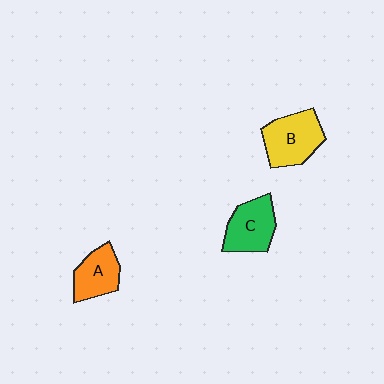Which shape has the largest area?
Shape B (yellow).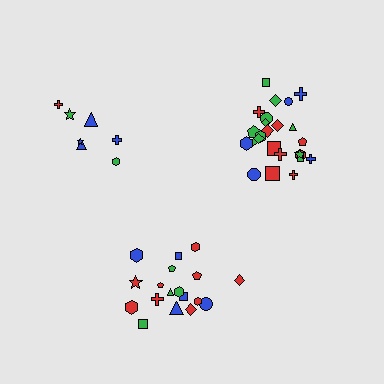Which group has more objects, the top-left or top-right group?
The top-right group.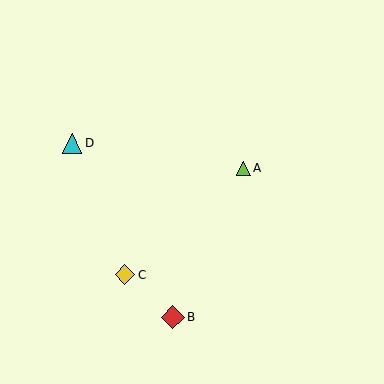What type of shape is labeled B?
Shape B is a red diamond.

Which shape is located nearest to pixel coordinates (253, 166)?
The lime triangle (labeled A) at (243, 168) is nearest to that location.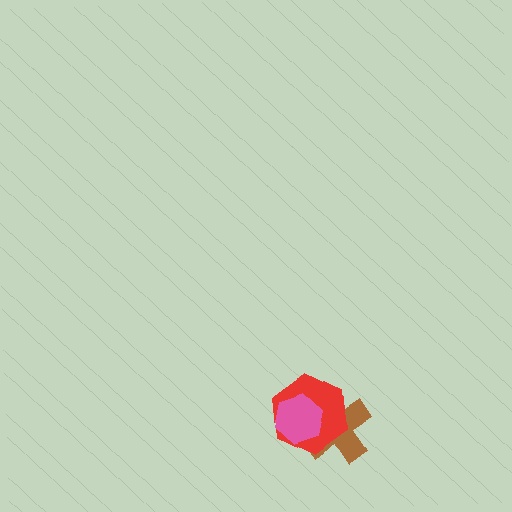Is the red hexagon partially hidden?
Yes, it is partially covered by another shape.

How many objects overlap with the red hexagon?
2 objects overlap with the red hexagon.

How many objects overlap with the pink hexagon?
2 objects overlap with the pink hexagon.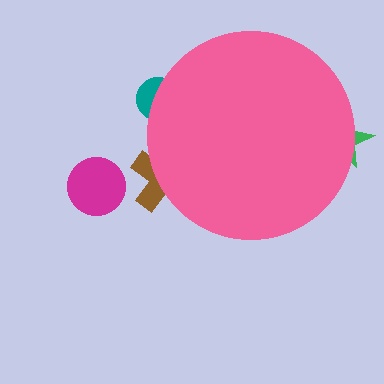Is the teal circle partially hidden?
Yes, the teal circle is partially hidden behind the pink circle.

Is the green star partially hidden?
Yes, the green star is partially hidden behind the pink circle.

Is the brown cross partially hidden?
Yes, the brown cross is partially hidden behind the pink circle.